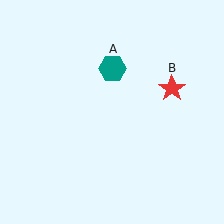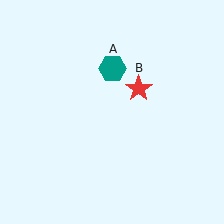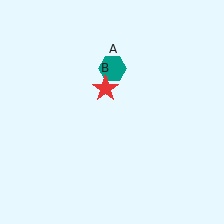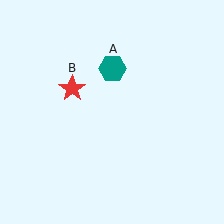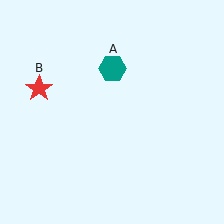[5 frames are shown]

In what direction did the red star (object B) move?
The red star (object B) moved left.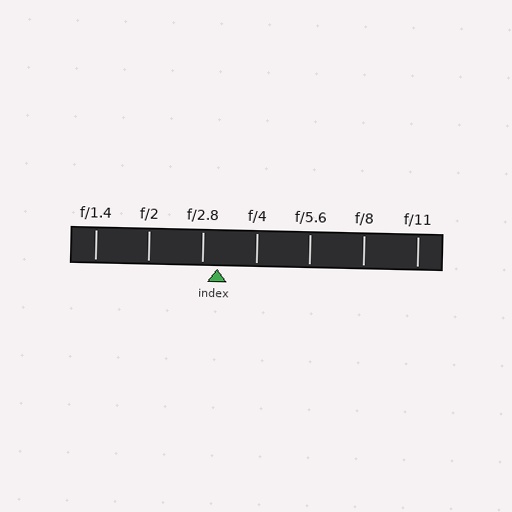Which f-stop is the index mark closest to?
The index mark is closest to f/2.8.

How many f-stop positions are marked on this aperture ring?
There are 7 f-stop positions marked.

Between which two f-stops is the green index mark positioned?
The index mark is between f/2.8 and f/4.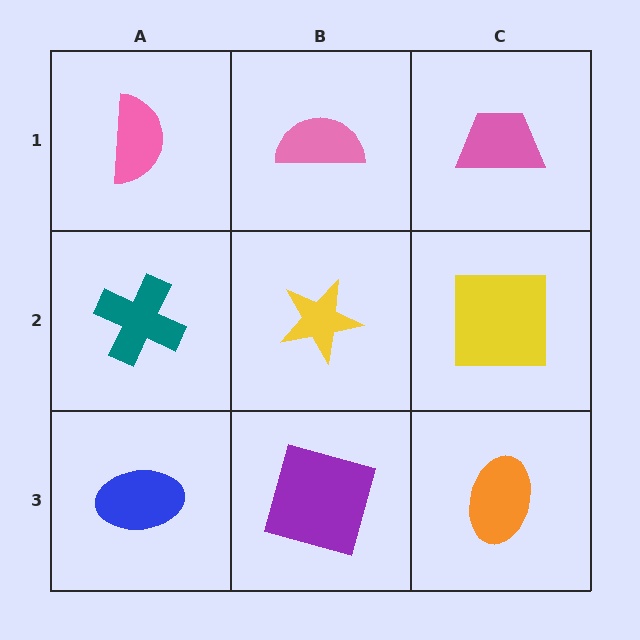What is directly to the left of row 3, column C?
A purple square.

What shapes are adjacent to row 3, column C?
A yellow square (row 2, column C), a purple square (row 3, column B).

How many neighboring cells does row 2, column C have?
3.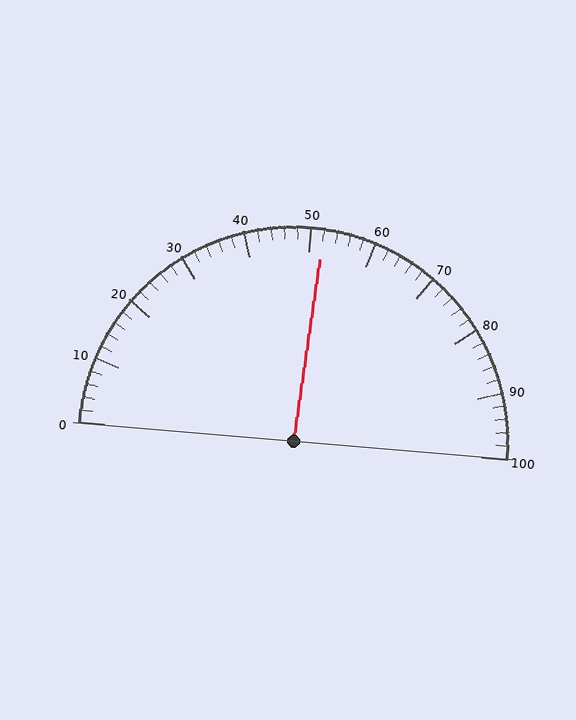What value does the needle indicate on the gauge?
The needle indicates approximately 52.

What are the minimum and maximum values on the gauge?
The gauge ranges from 0 to 100.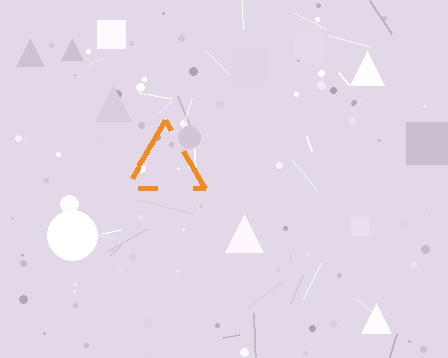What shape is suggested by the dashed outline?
The dashed outline suggests a triangle.